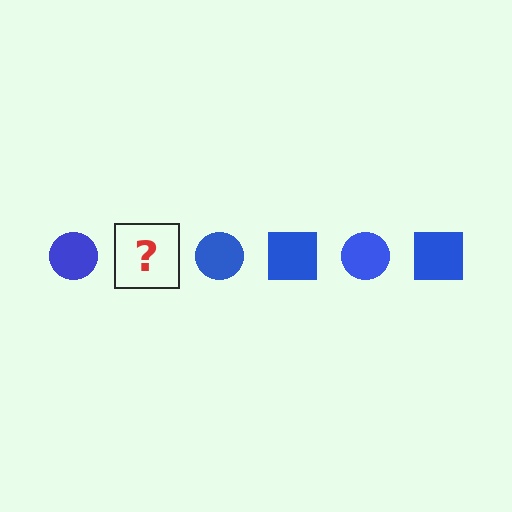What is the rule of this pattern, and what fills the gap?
The rule is that the pattern cycles through circle, square shapes in blue. The gap should be filled with a blue square.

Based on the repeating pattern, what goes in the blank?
The blank should be a blue square.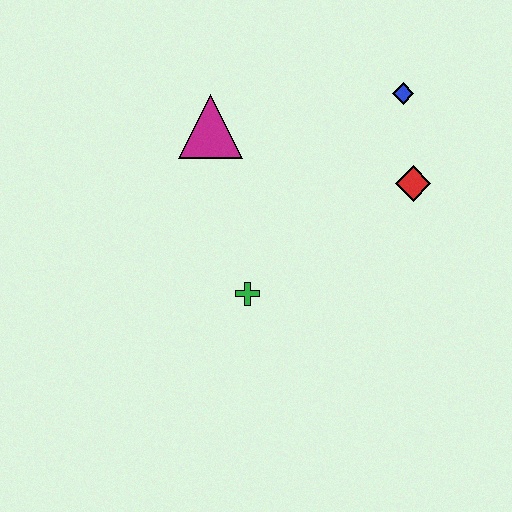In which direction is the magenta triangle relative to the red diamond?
The magenta triangle is to the left of the red diamond.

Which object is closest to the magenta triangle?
The green cross is closest to the magenta triangle.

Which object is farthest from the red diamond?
The magenta triangle is farthest from the red diamond.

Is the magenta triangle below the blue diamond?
Yes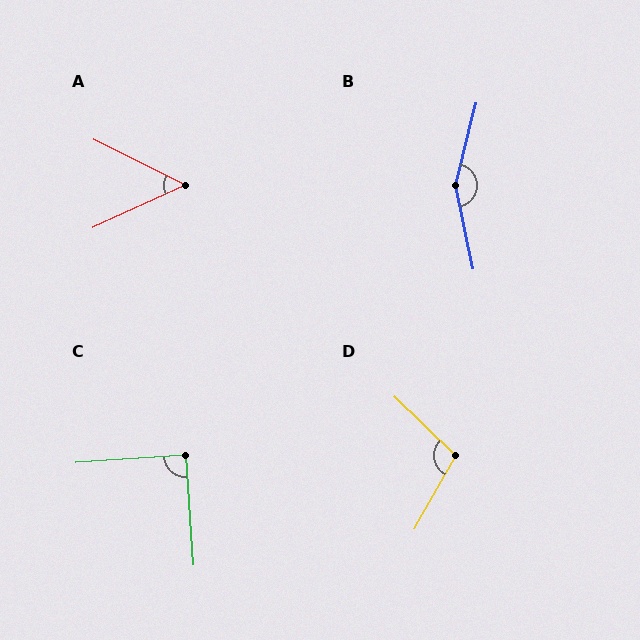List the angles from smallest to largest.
A (51°), C (90°), D (105°), B (154°).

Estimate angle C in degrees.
Approximately 90 degrees.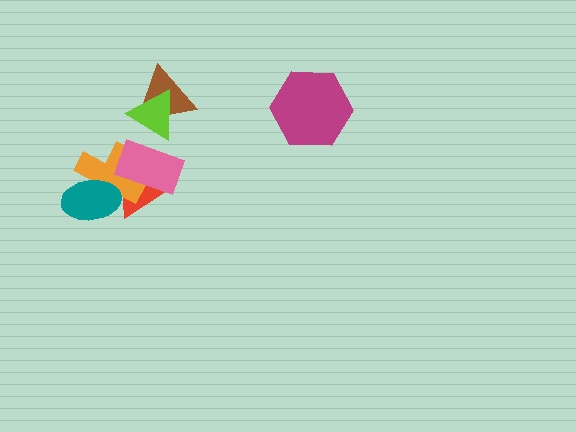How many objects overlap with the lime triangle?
2 objects overlap with the lime triangle.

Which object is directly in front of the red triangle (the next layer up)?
The orange cross is directly in front of the red triangle.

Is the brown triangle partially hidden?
Yes, it is partially covered by another shape.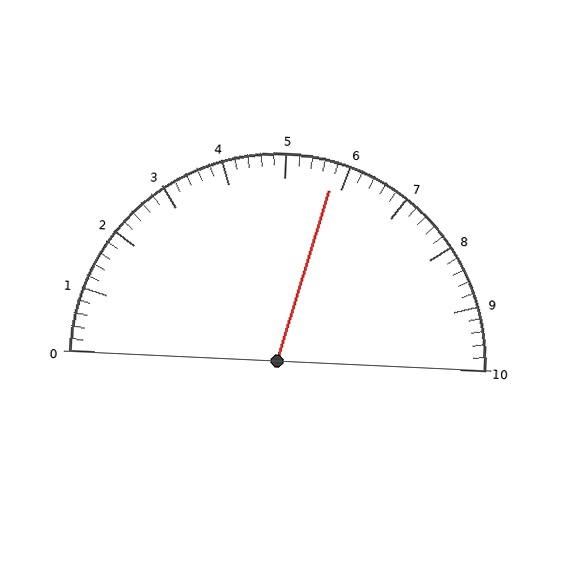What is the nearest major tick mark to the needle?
The nearest major tick mark is 6.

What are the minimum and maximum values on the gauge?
The gauge ranges from 0 to 10.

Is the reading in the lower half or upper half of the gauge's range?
The reading is in the upper half of the range (0 to 10).